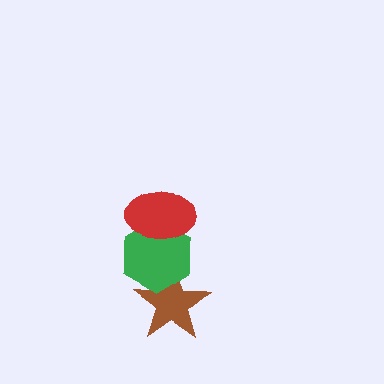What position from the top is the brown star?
The brown star is 3rd from the top.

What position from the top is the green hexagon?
The green hexagon is 2nd from the top.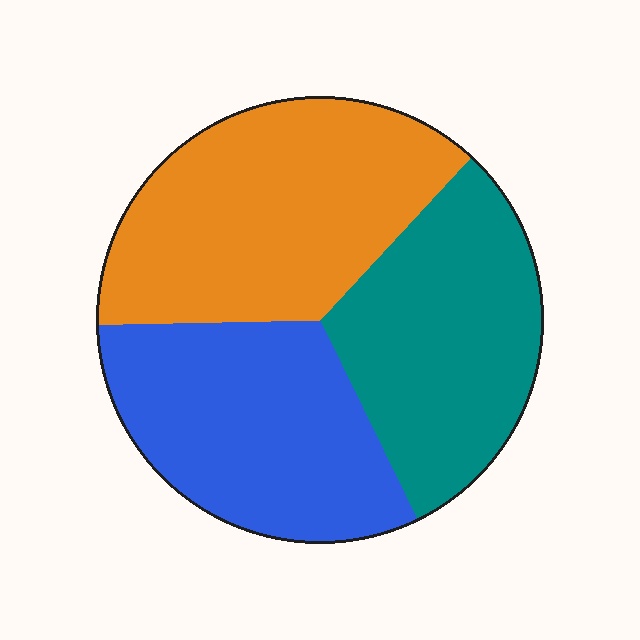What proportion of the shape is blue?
Blue takes up about one third (1/3) of the shape.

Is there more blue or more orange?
Orange.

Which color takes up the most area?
Orange, at roughly 35%.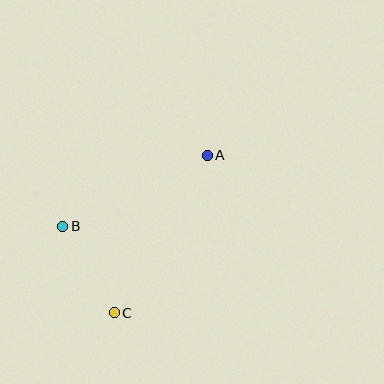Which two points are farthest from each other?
Points A and C are farthest from each other.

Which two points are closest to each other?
Points B and C are closest to each other.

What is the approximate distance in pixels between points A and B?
The distance between A and B is approximately 161 pixels.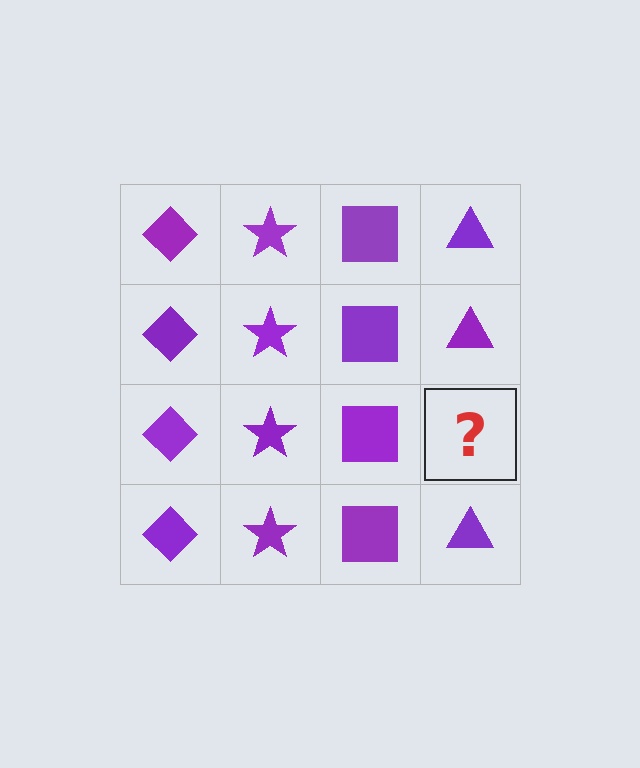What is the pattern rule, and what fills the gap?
The rule is that each column has a consistent shape. The gap should be filled with a purple triangle.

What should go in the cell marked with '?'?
The missing cell should contain a purple triangle.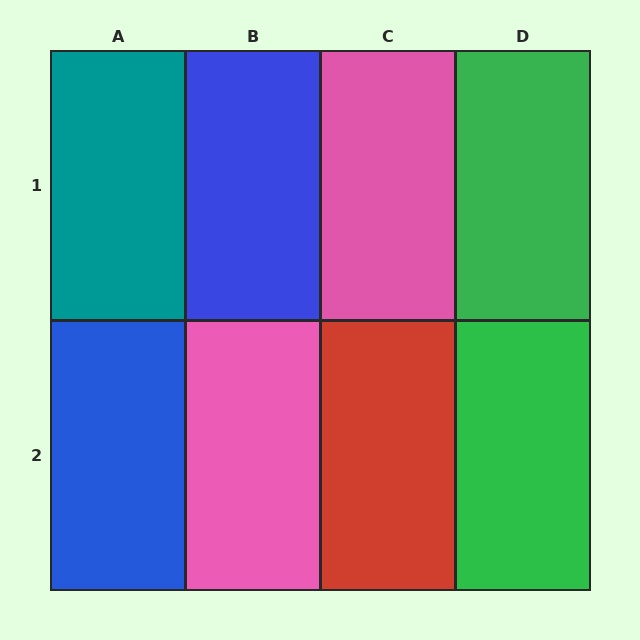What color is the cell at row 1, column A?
Teal.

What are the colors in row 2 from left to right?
Blue, pink, red, green.